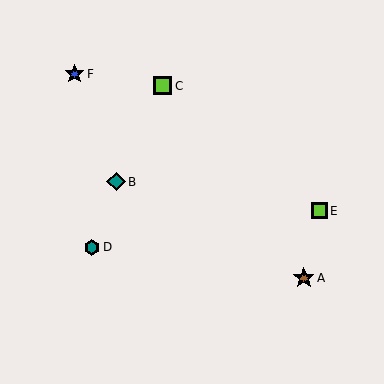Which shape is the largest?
The brown star (labeled A) is the largest.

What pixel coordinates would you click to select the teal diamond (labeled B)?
Click at (116, 182) to select the teal diamond B.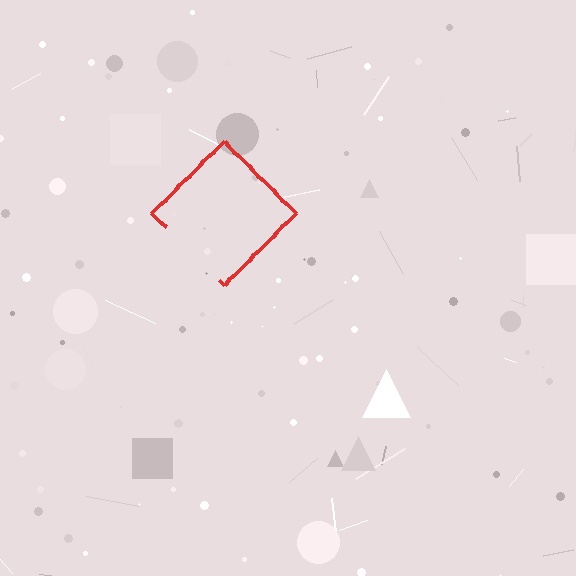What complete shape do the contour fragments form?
The contour fragments form a diamond.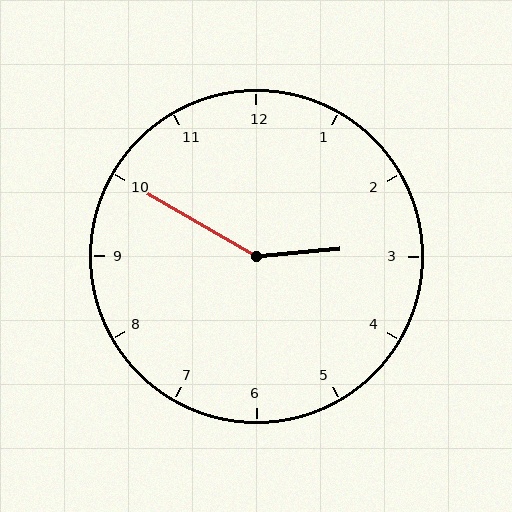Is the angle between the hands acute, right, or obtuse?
It is obtuse.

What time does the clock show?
2:50.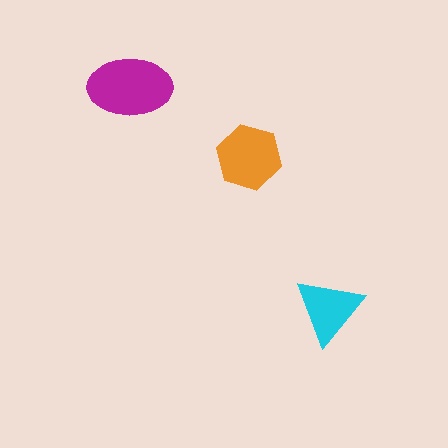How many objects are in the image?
There are 3 objects in the image.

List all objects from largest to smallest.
The magenta ellipse, the orange hexagon, the cyan triangle.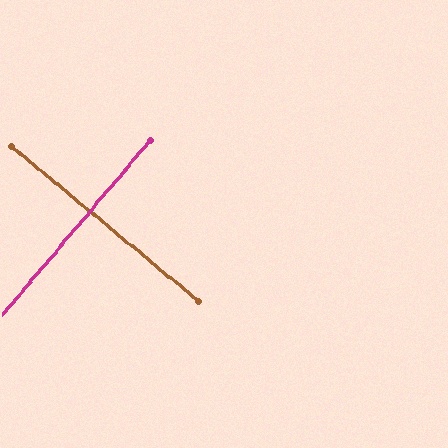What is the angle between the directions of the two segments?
Approximately 89 degrees.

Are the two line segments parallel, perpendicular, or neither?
Perpendicular — they meet at approximately 89°.